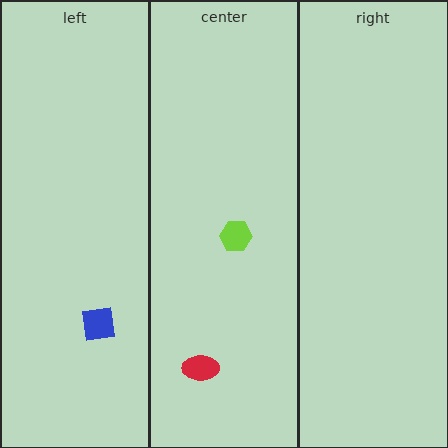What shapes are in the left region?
The blue square.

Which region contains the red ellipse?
The center region.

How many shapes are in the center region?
2.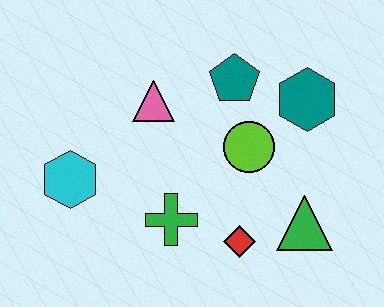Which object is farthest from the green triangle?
The cyan hexagon is farthest from the green triangle.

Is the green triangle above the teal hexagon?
No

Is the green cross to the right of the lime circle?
No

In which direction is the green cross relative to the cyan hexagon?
The green cross is to the right of the cyan hexagon.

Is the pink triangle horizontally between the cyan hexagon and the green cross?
Yes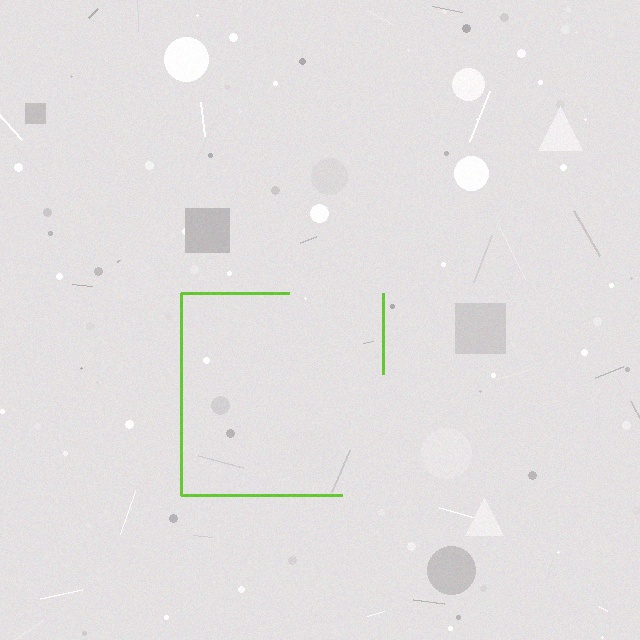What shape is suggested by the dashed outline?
The dashed outline suggests a square.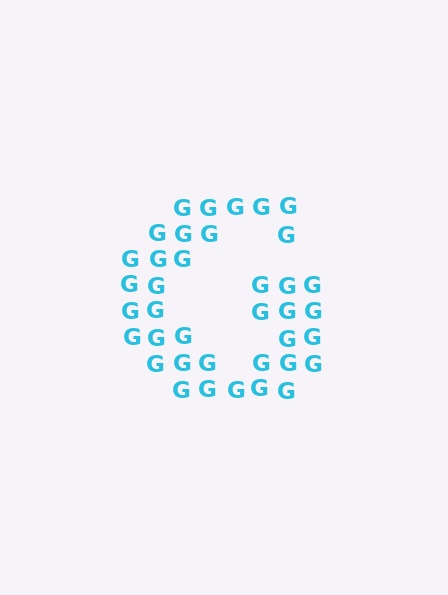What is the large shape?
The large shape is the letter G.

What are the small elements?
The small elements are letter G's.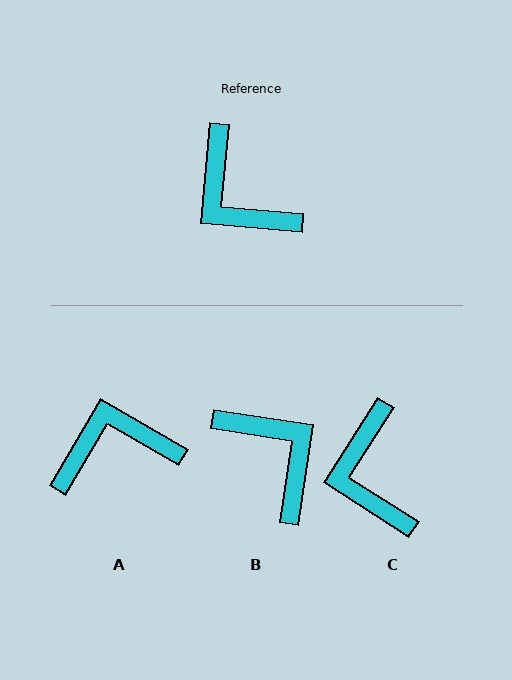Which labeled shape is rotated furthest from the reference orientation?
B, about 176 degrees away.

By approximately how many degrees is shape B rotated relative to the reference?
Approximately 176 degrees counter-clockwise.